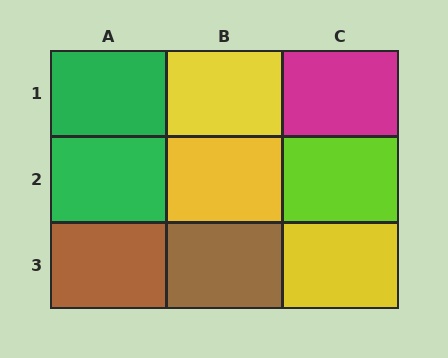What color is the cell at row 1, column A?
Green.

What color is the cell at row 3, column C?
Yellow.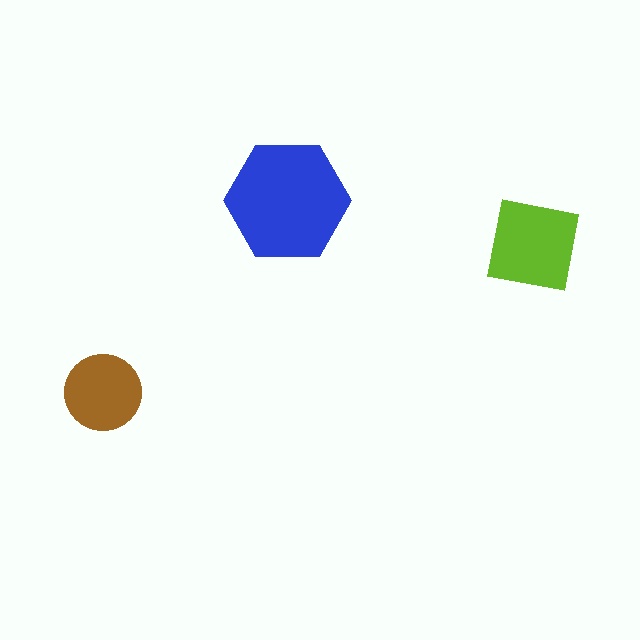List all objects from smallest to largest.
The brown circle, the lime square, the blue hexagon.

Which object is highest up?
The blue hexagon is topmost.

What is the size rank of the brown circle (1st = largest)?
3rd.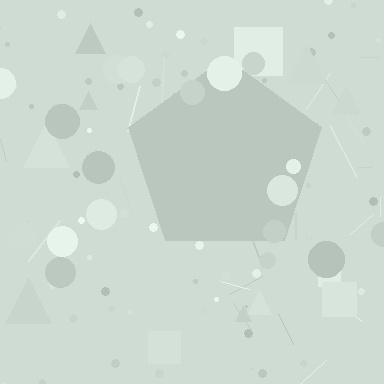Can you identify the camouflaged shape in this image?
The camouflaged shape is a pentagon.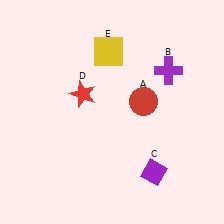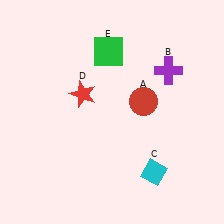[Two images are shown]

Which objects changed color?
C changed from purple to cyan. E changed from yellow to green.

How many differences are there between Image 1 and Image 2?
There are 2 differences between the two images.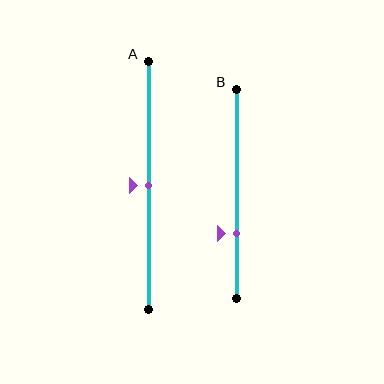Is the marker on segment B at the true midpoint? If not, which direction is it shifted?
No, the marker on segment B is shifted downward by about 19% of the segment length.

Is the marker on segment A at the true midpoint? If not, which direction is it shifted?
Yes, the marker on segment A is at the true midpoint.